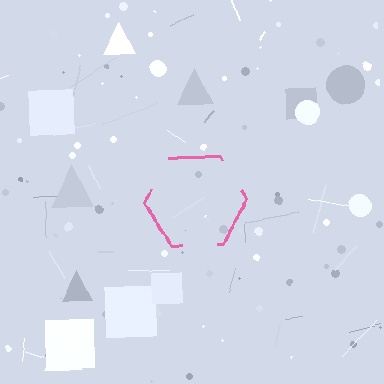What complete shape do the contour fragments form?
The contour fragments form a hexagon.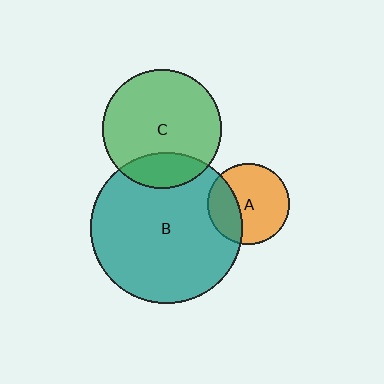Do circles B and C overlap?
Yes.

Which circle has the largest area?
Circle B (teal).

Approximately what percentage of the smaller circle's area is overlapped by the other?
Approximately 20%.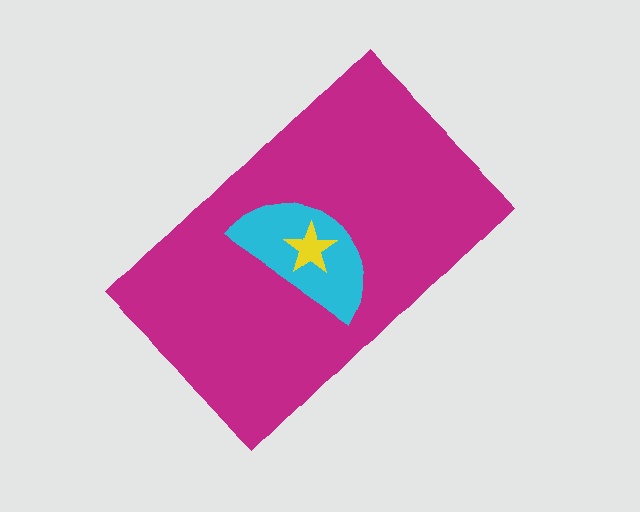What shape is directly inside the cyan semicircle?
The yellow star.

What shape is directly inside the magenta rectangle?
The cyan semicircle.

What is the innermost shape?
The yellow star.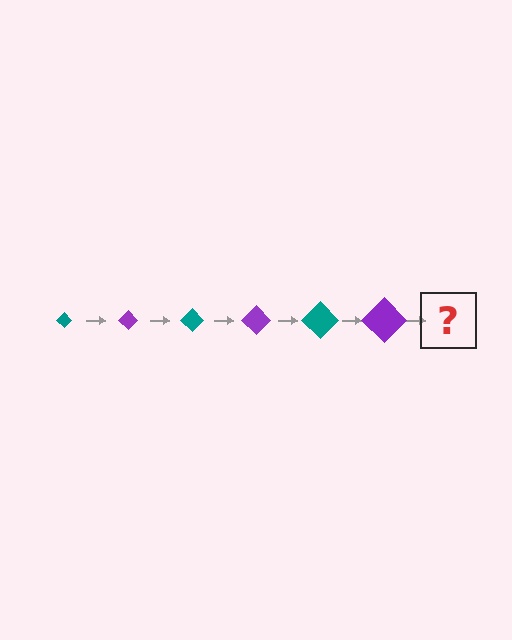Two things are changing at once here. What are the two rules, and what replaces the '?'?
The two rules are that the diamond grows larger each step and the color cycles through teal and purple. The '?' should be a teal diamond, larger than the previous one.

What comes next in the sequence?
The next element should be a teal diamond, larger than the previous one.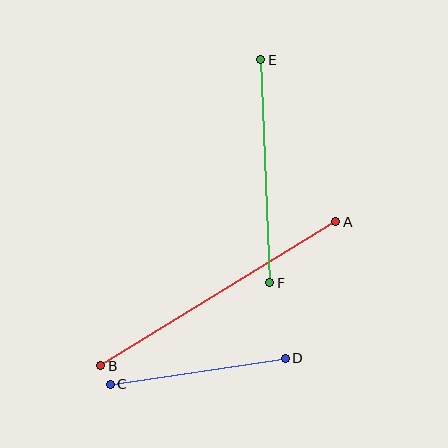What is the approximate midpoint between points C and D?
The midpoint is at approximately (198, 371) pixels.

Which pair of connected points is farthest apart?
Points A and B are farthest apart.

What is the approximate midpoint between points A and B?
The midpoint is at approximately (218, 294) pixels.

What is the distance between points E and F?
The distance is approximately 223 pixels.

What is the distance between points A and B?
The distance is approximately 276 pixels.